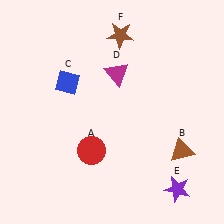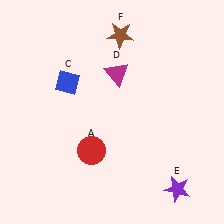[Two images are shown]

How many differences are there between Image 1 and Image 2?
There is 1 difference between the two images.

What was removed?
The brown triangle (B) was removed in Image 2.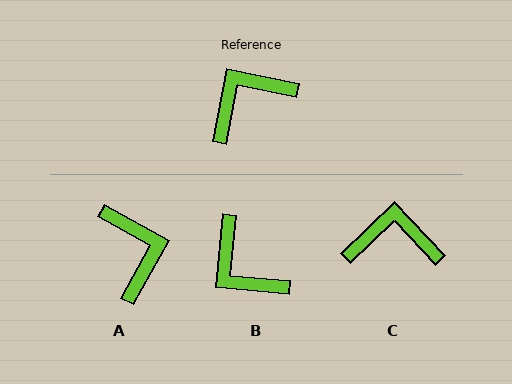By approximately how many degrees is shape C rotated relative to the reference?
Approximately 35 degrees clockwise.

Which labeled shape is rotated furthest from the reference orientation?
A, about 108 degrees away.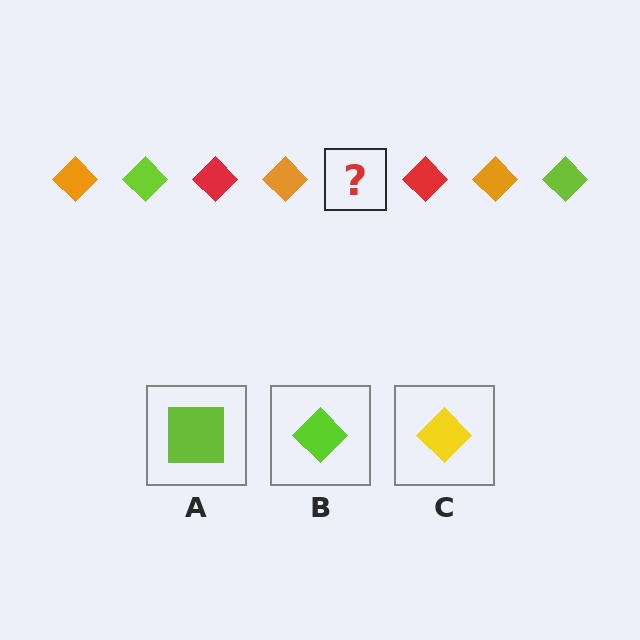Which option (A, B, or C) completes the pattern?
B.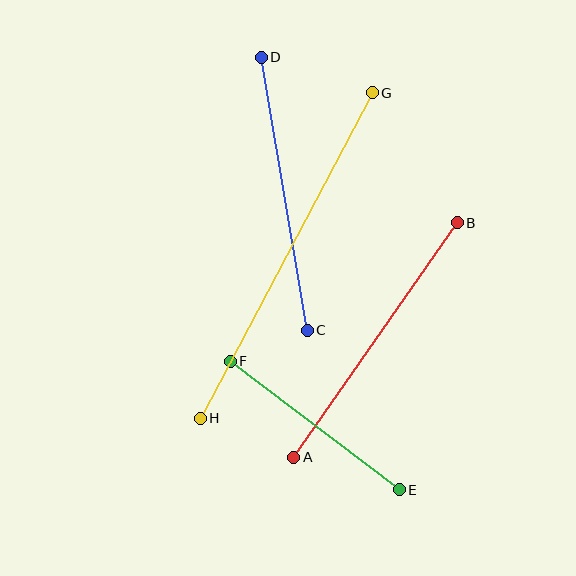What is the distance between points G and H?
The distance is approximately 368 pixels.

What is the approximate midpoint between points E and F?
The midpoint is at approximately (315, 425) pixels.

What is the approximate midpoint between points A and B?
The midpoint is at approximately (376, 340) pixels.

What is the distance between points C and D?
The distance is approximately 276 pixels.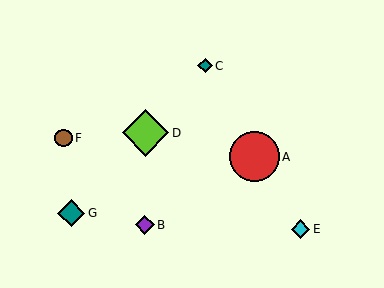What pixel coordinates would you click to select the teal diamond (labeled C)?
Click at (205, 66) to select the teal diamond C.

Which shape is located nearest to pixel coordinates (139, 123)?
The lime diamond (labeled D) at (146, 133) is nearest to that location.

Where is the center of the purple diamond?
The center of the purple diamond is at (145, 225).